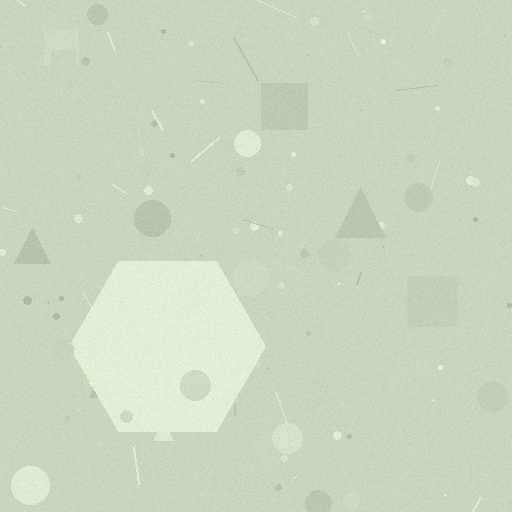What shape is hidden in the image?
A hexagon is hidden in the image.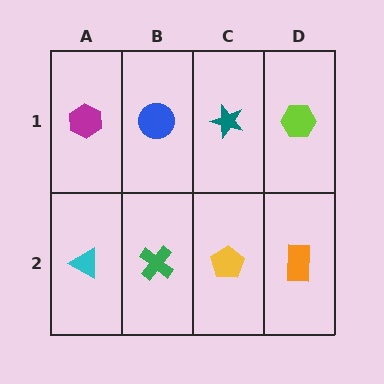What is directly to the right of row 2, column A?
A green cross.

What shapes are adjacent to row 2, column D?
A lime hexagon (row 1, column D), a yellow pentagon (row 2, column C).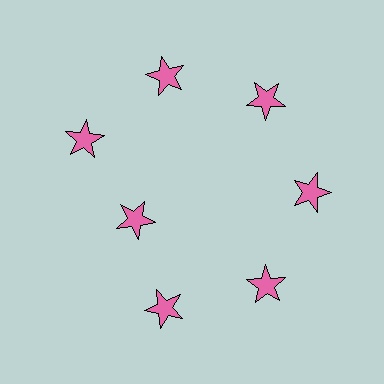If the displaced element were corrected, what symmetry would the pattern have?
It would have 7-fold rotational symmetry — the pattern would map onto itself every 51 degrees.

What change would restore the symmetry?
The symmetry would be restored by moving it outward, back onto the ring so that all 7 stars sit at equal angles and equal distance from the center.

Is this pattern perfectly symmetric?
No. The 7 pink stars are arranged in a ring, but one element near the 8 o'clock position is pulled inward toward the center, breaking the 7-fold rotational symmetry.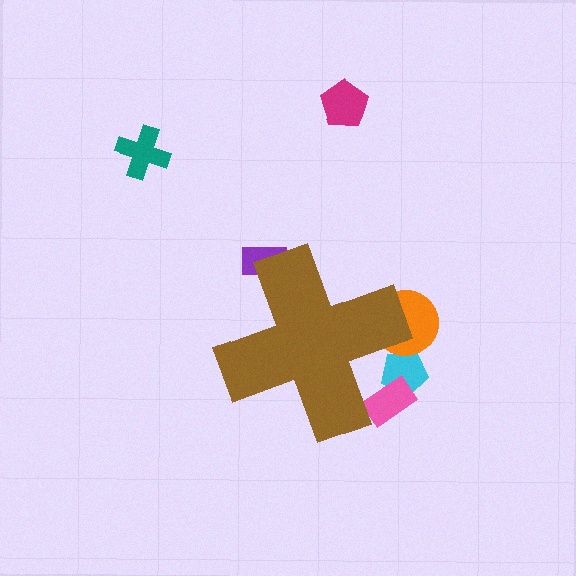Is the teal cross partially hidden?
No, the teal cross is fully visible.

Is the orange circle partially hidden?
Yes, the orange circle is partially hidden behind the brown cross.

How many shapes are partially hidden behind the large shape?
4 shapes are partially hidden.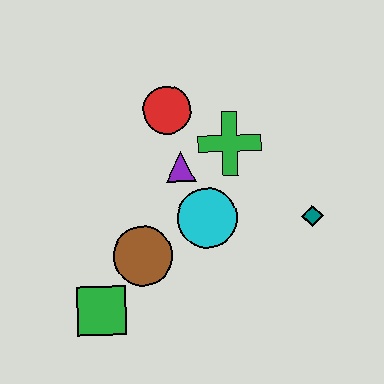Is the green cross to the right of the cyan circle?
Yes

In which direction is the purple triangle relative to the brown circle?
The purple triangle is above the brown circle.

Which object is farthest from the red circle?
The green square is farthest from the red circle.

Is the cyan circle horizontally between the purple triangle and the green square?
No